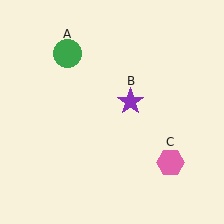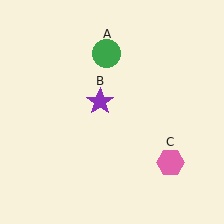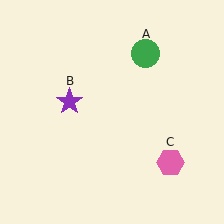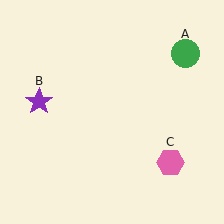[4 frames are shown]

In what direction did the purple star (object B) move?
The purple star (object B) moved left.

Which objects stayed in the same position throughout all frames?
Pink hexagon (object C) remained stationary.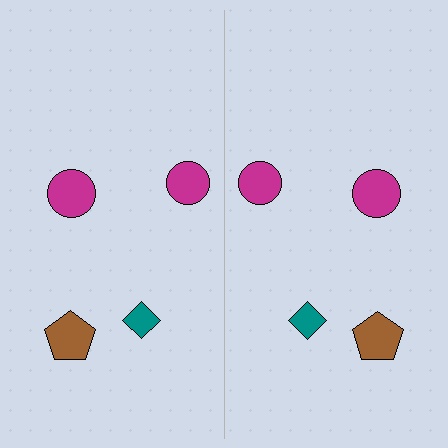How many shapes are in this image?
There are 8 shapes in this image.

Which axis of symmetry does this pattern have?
The pattern has a vertical axis of symmetry running through the center of the image.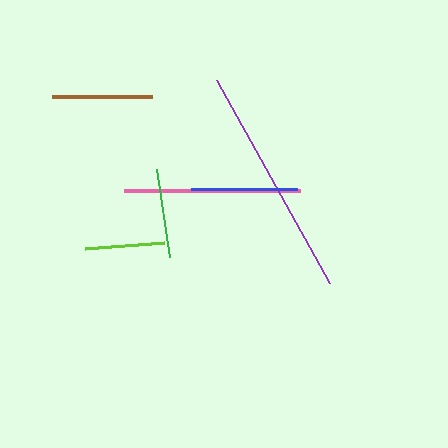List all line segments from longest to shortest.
From longest to shortest: purple, pink, blue, brown, green, lime.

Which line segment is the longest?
The purple line is the longest at approximately 231 pixels.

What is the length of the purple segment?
The purple segment is approximately 231 pixels long.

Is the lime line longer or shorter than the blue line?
The blue line is longer than the lime line.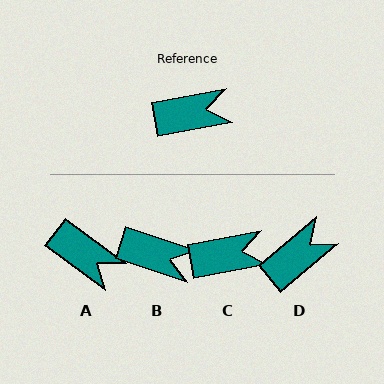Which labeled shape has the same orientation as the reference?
C.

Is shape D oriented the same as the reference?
No, it is off by about 29 degrees.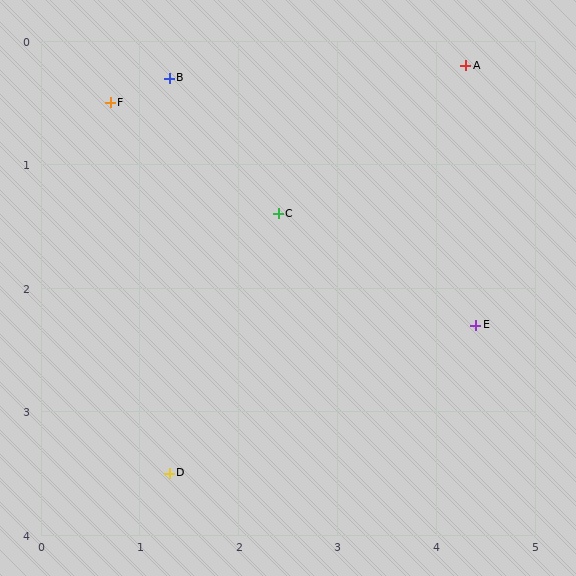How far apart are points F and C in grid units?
Points F and C are about 1.9 grid units apart.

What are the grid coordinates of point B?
Point B is at approximately (1.3, 0.3).